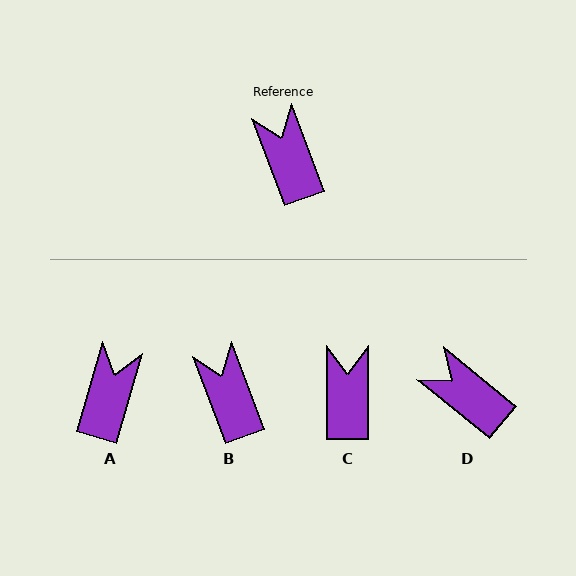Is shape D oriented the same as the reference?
No, it is off by about 30 degrees.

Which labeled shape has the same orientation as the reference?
B.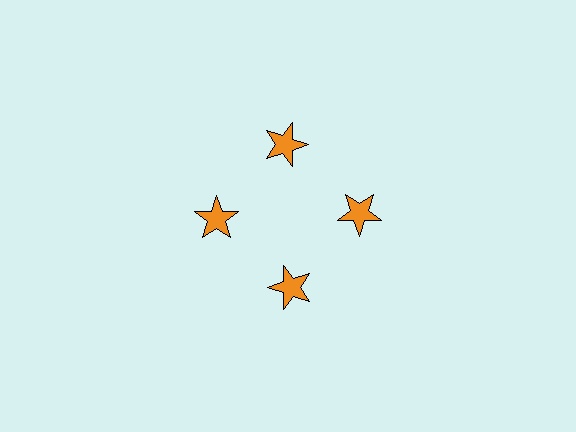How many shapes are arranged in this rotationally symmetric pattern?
There are 4 shapes, arranged in 4 groups of 1.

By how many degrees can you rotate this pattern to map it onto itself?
The pattern maps onto itself every 90 degrees of rotation.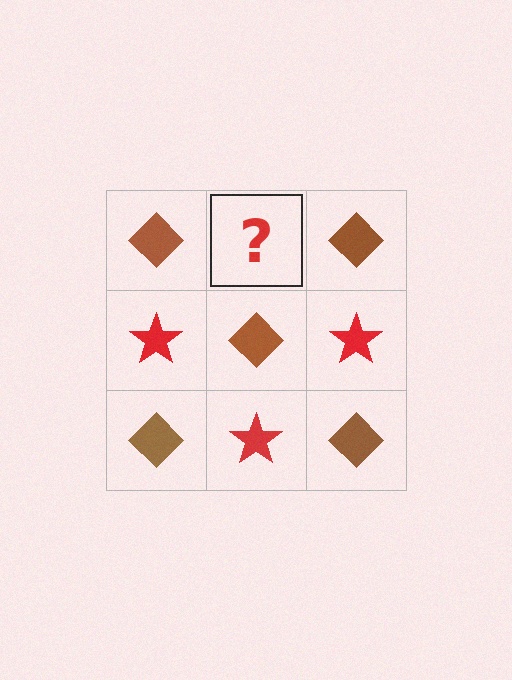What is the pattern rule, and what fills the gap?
The rule is that it alternates brown diamond and red star in a checkerboard pattern. The gap should be filled with a red star.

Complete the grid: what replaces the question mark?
The question mark should be replaced with a red star.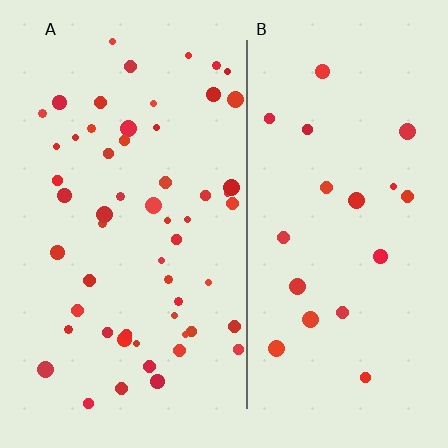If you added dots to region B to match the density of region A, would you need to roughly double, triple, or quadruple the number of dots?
Approximately triple.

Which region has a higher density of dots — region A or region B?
A (the left).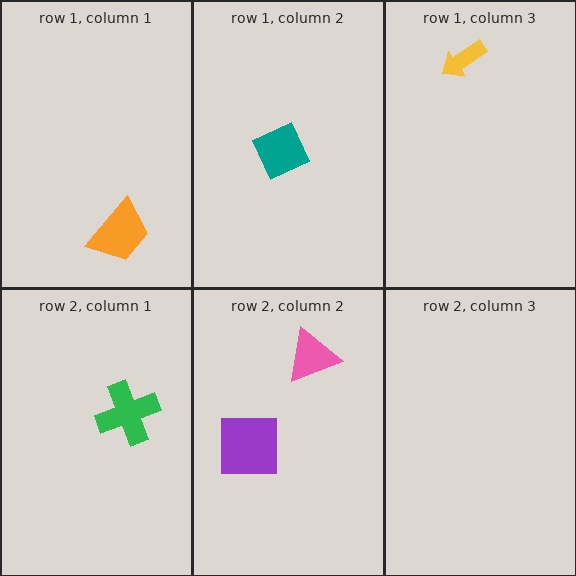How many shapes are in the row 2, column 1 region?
1.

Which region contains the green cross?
The row 2, column 1 region.